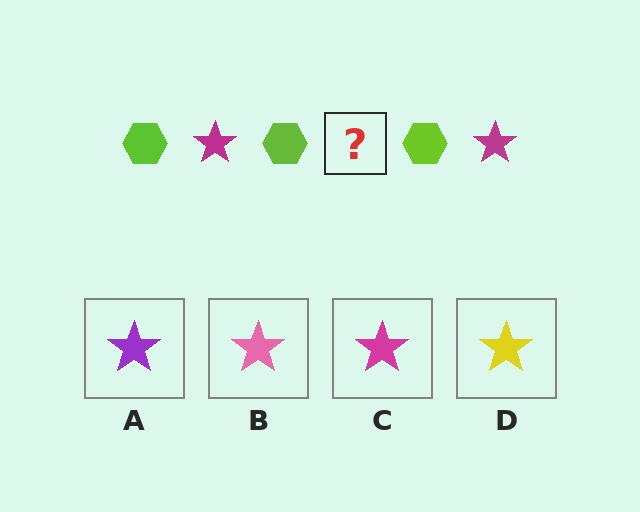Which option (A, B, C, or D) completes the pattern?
C.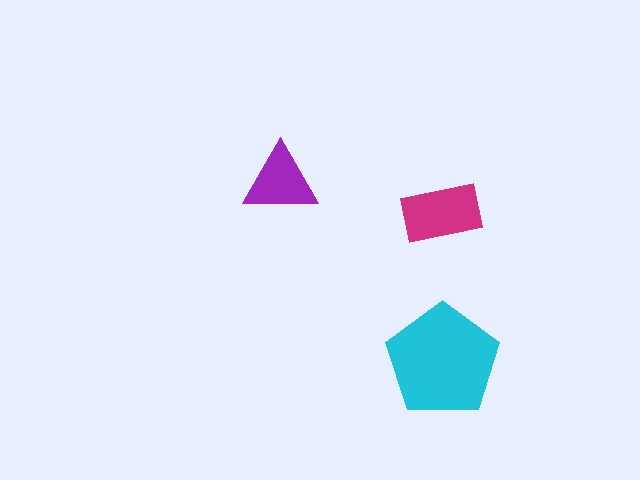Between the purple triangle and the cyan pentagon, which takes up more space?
The cyan pentagon.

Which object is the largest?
The cyan pentagon.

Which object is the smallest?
The purple triangle.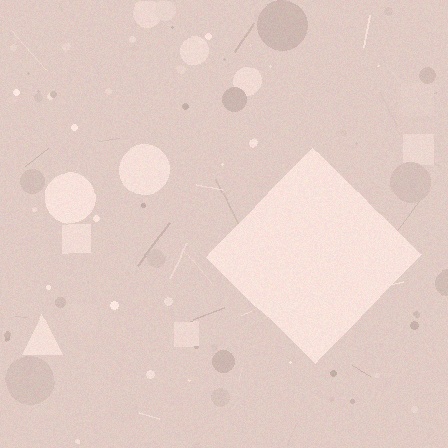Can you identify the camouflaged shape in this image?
The camouflaged shape is a diamond.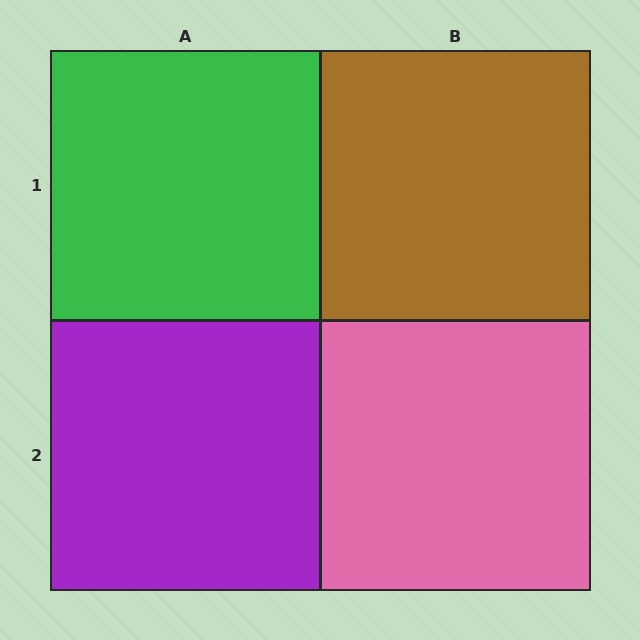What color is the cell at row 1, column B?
Brown.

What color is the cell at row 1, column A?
Green.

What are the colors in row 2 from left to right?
Purple, pink.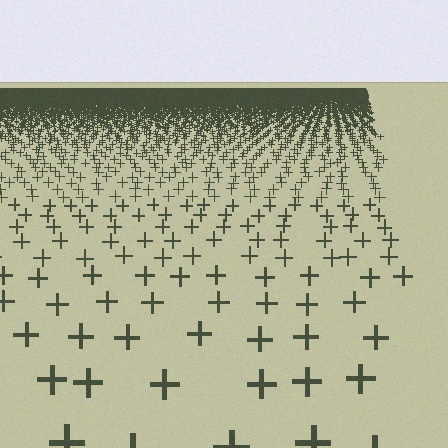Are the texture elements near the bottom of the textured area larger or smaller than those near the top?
Larger. Near the bottom, elements are closer to the viewer and appear at a bigger on-screen size.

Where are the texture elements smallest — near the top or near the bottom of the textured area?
Near the top.